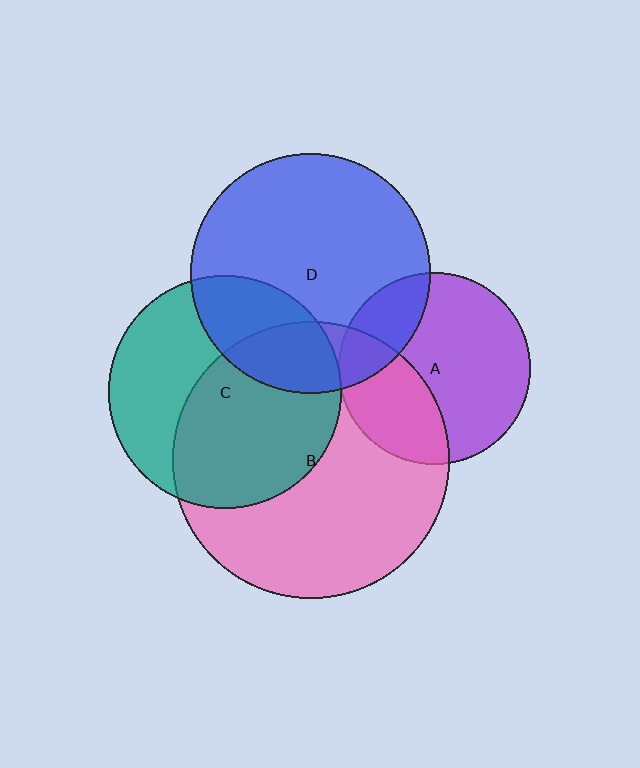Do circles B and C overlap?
Yes.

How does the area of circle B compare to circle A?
Approximately 2.1 times.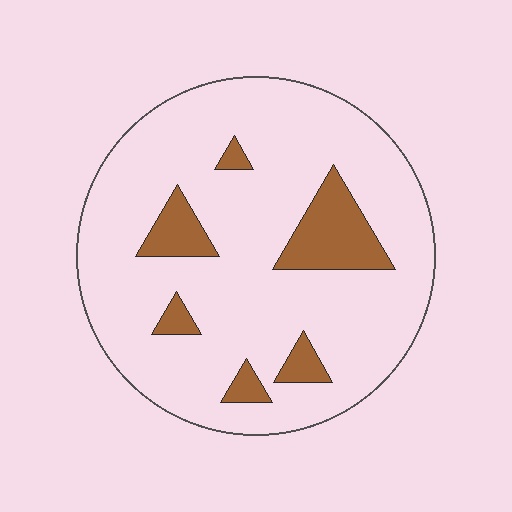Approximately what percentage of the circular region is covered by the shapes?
Approximately 15%.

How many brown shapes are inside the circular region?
6.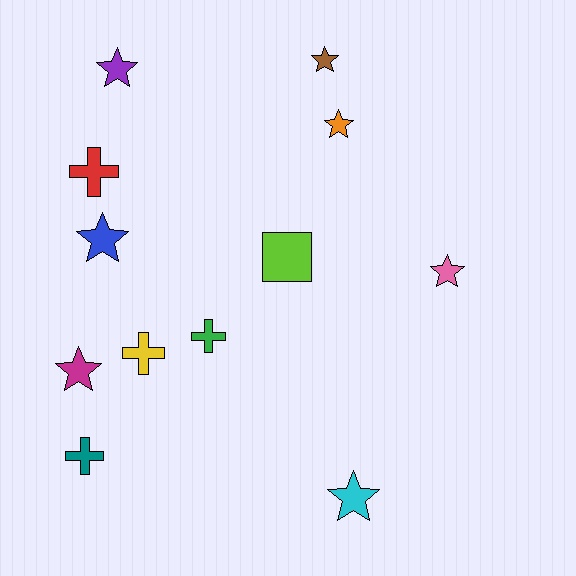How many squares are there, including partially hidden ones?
There is 1 square.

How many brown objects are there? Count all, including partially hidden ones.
There is 1 brown object.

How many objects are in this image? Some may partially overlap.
There are 12 objects.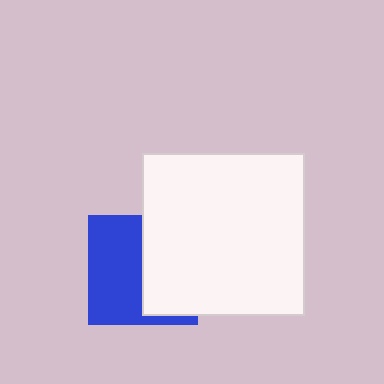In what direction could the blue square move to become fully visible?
The blue square could move left. That would shift it out from behind the white square entirely.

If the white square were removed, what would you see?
You would see the complete blue square.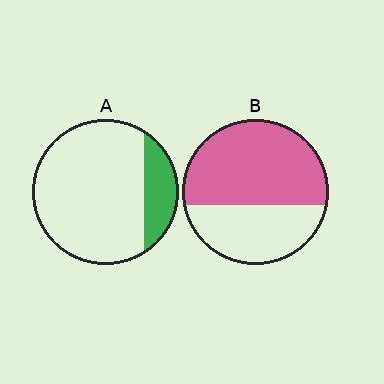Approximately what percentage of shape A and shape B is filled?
A is approximately 20% and B is approximately 60%.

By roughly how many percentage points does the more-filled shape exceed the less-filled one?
By roughly 45 percentage points (B over A).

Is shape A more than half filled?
No.